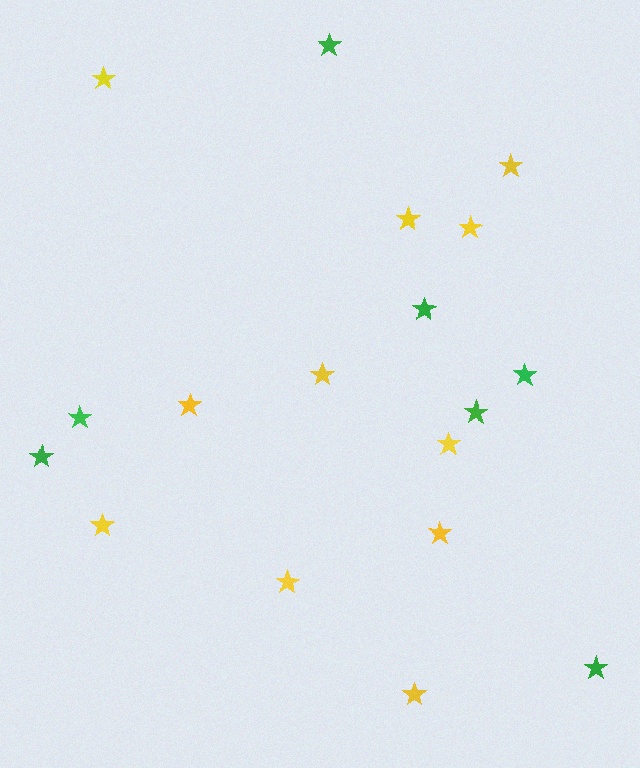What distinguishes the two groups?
There are 2 groups: one group of yellow stars (11) and one group of green stars (7).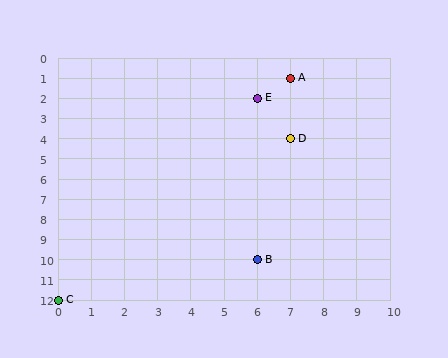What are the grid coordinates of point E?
Point E is at grid coordinates (6, 2).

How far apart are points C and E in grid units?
Points C and E are 6 columns and 10 rows apart (about 11.7 grid units diagonally).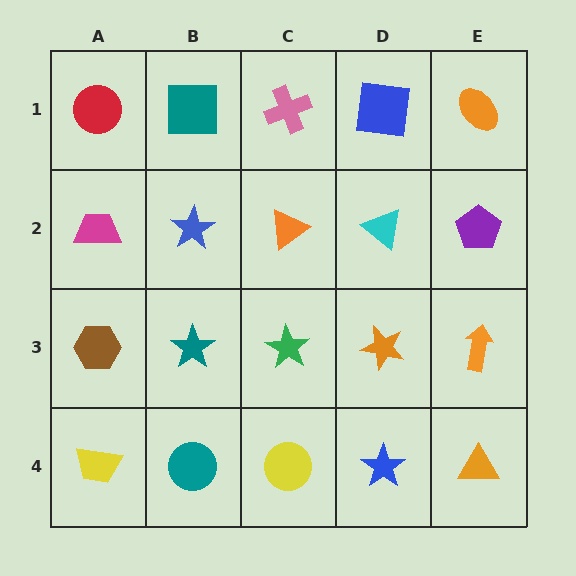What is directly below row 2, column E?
An orange arrow.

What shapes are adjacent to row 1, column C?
An orange triangle (row 2, column C), a teal square (row 1, column B), a blue square (row 1, column D).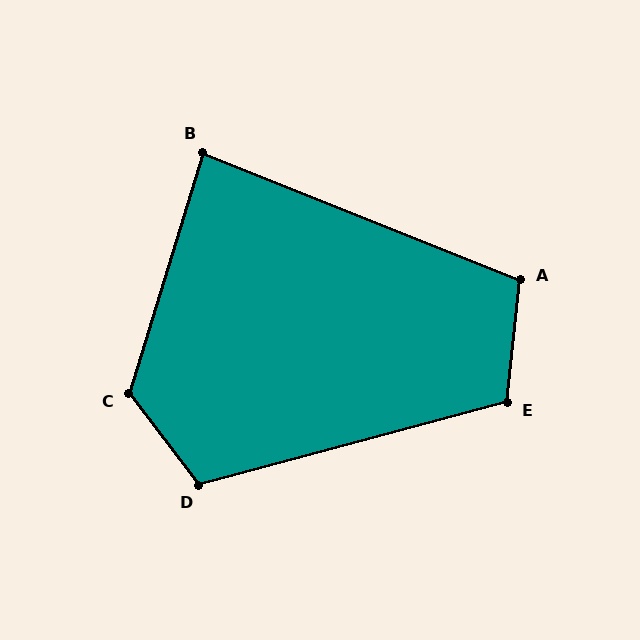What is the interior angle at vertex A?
Approximately 106 degrees (obtuse).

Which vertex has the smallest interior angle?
B, at approximately 85 degrees.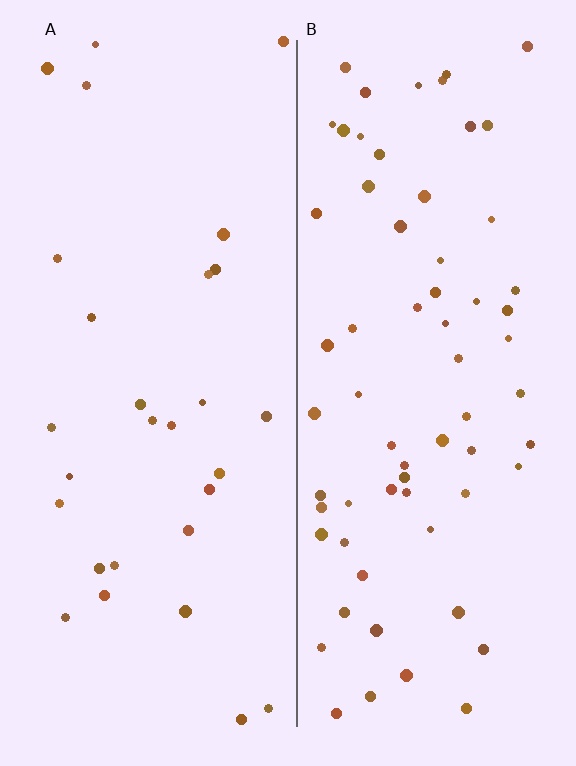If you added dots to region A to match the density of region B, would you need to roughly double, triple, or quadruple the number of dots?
Approximately double.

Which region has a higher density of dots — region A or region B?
B (the right).